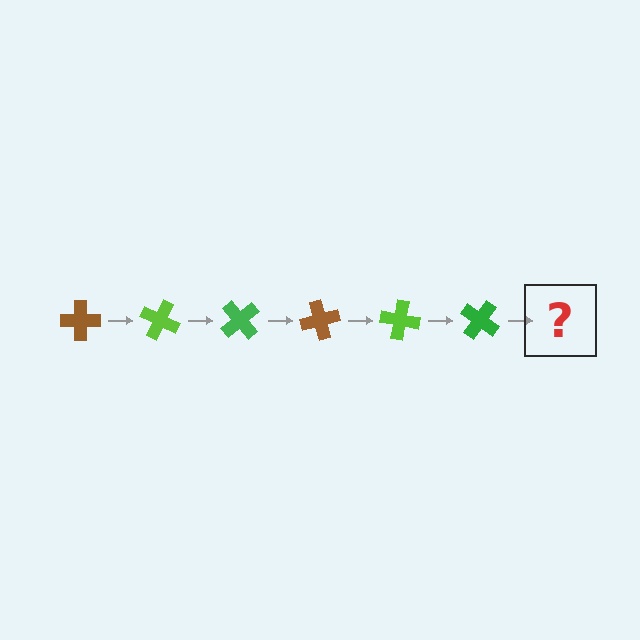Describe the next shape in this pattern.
It should be a brown cross, rotated 150 degrees from the start.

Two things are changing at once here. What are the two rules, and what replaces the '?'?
The two rules are that it rotates 25 degrees each step and the color cycles through brown, lime, and green. The '?' should be a brown cross, rotated 150 degrees from the start.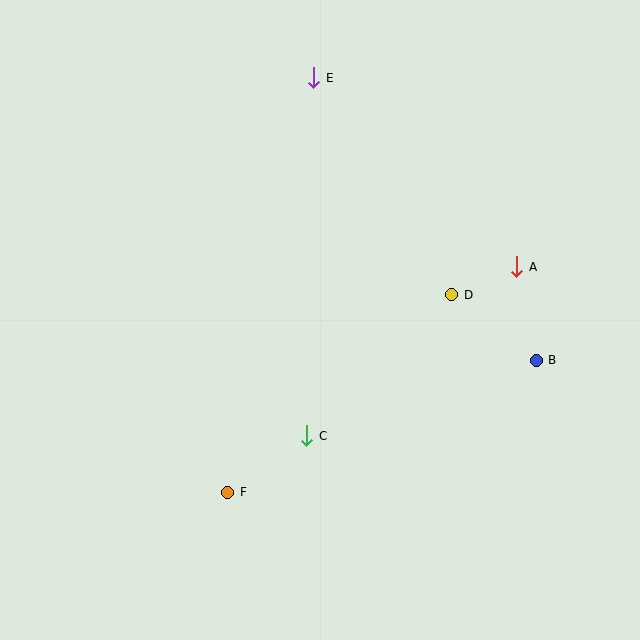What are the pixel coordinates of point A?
Point A is at (516, 267).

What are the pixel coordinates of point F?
Point F is at (228, 492).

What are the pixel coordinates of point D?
Point D is at (452, 295).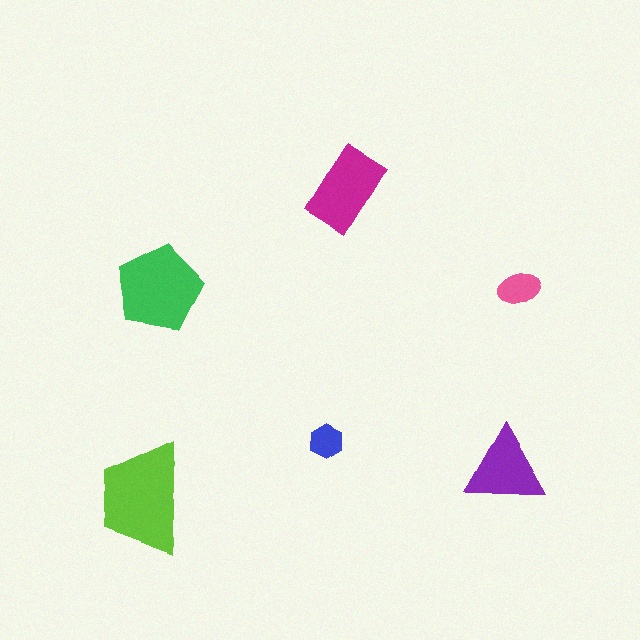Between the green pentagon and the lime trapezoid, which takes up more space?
The lime trapezoid.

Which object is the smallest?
The blue hexagon.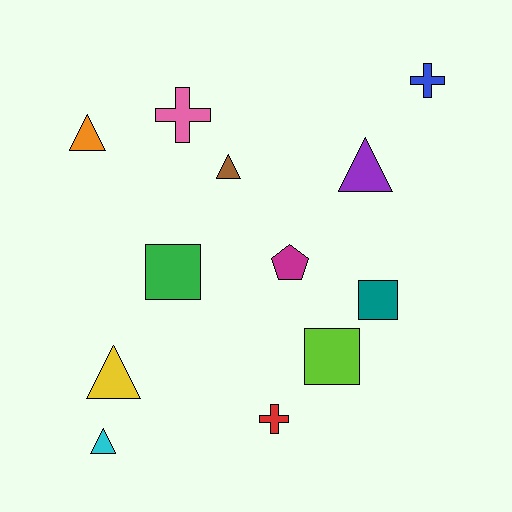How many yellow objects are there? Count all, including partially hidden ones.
There is 1 yellow object.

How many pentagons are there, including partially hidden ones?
There is 1 pentagon.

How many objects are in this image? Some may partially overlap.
There are 12 objects.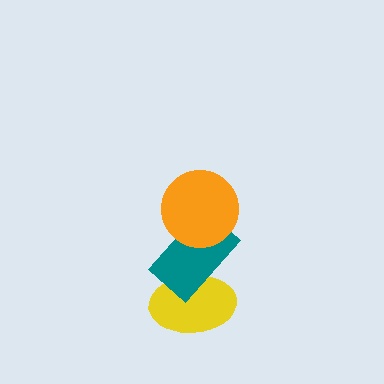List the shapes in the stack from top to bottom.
From top to bottom: the orange circle, the teal rectangle, the yellow ellipse.